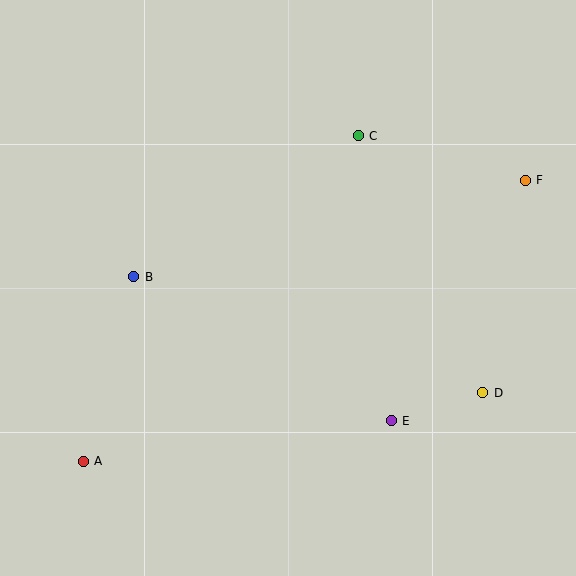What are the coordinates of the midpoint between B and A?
The midpoint between B and A is at (109, 369).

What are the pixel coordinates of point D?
Point D is at (483, 393).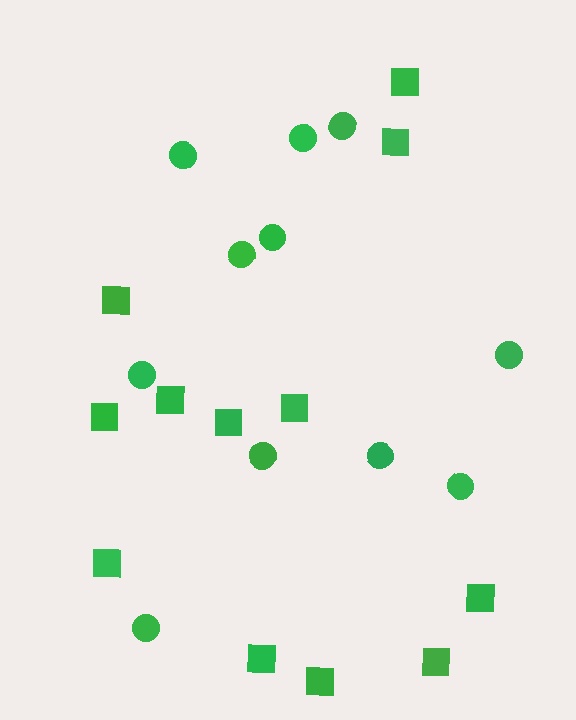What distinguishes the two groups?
There are 2 groups: one group of squares (12) and one group of circles (11).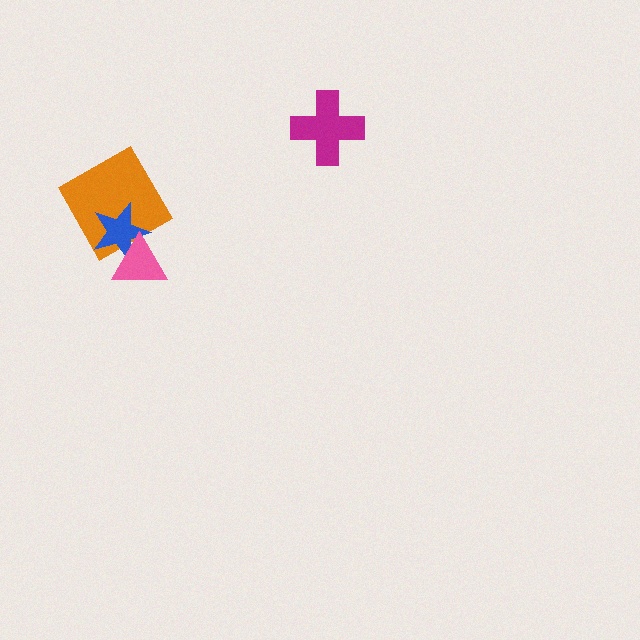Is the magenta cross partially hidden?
No, no other shape covers it.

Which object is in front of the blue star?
The pink triangle is in front of the blue star.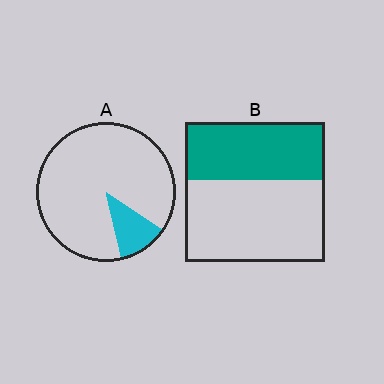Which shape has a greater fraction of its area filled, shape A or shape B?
Shape B.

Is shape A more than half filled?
No.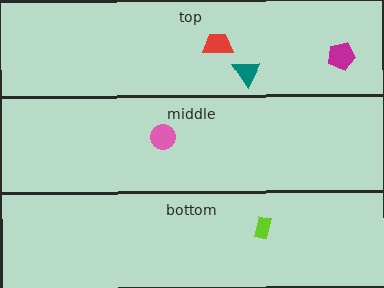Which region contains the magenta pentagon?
The top region.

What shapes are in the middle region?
The pink circle.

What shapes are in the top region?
The teal triangle, the magenta pentagon, the red trapezoid.